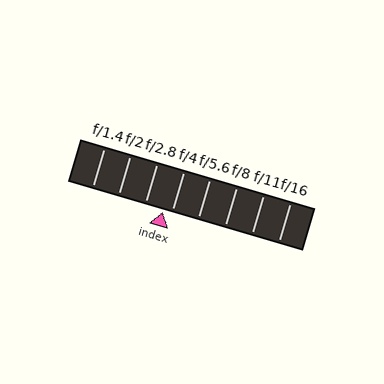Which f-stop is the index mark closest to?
The index mark is closest to f/4.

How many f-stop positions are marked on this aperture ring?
There are 8 f-stop positions marked.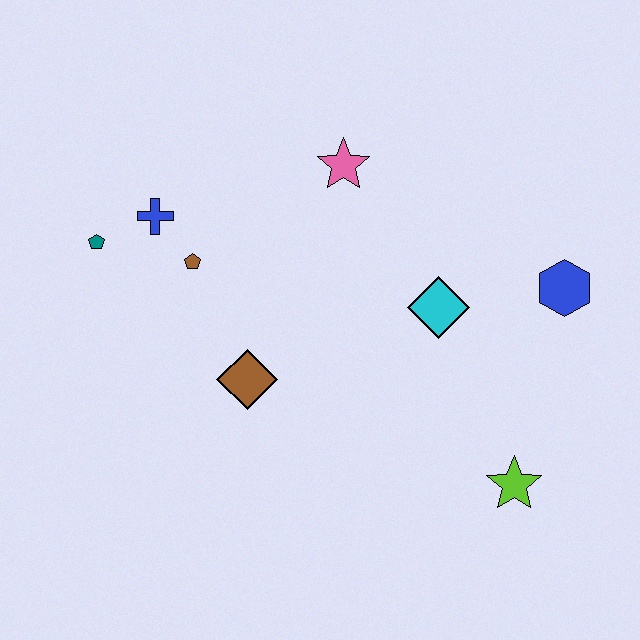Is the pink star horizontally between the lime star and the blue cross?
Yes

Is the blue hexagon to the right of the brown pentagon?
Yes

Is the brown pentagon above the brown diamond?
Yes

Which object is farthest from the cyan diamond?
The teal pentagon is farthest from the cyan diamond.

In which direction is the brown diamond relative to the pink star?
The brown diamond is below the pink star.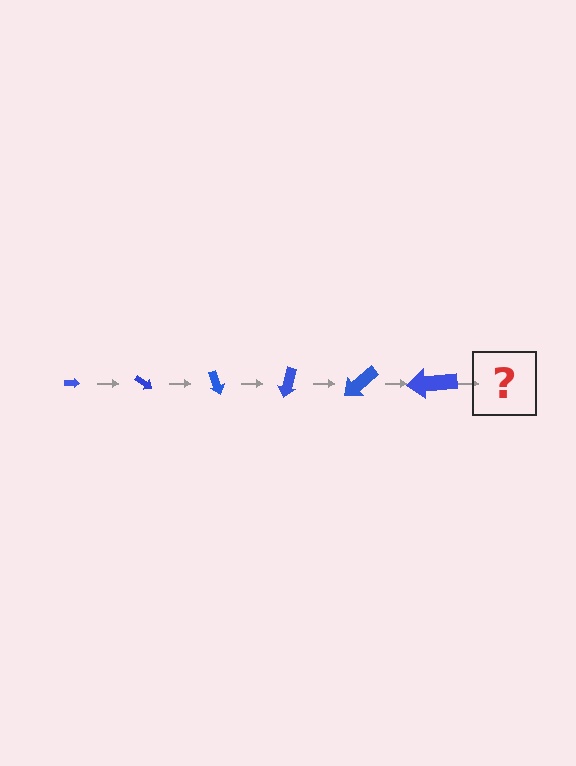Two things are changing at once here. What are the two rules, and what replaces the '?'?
The two rules are that the arrow grows larger each step and it rotates 35 degrees each step. The '?' should be an arrow, larger than the previous one and rotated 210 degrees from the start.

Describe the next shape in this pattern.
It should be an arrow, larger than the previous one and rotated 210 degrees from the start.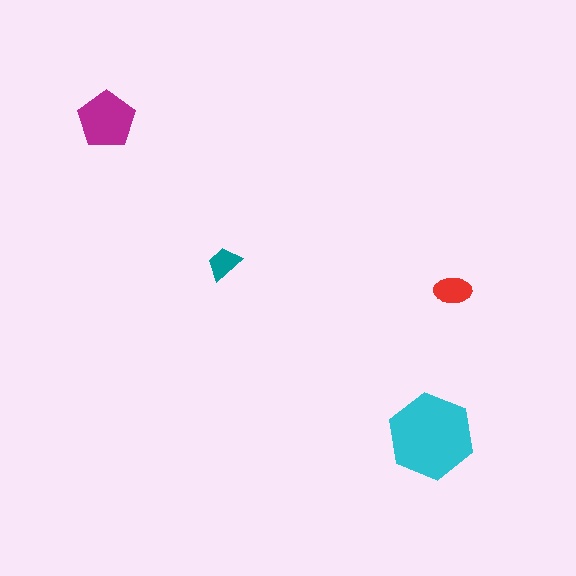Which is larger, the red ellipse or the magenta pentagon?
The magenta pentagon.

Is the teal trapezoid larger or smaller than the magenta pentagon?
Smaller.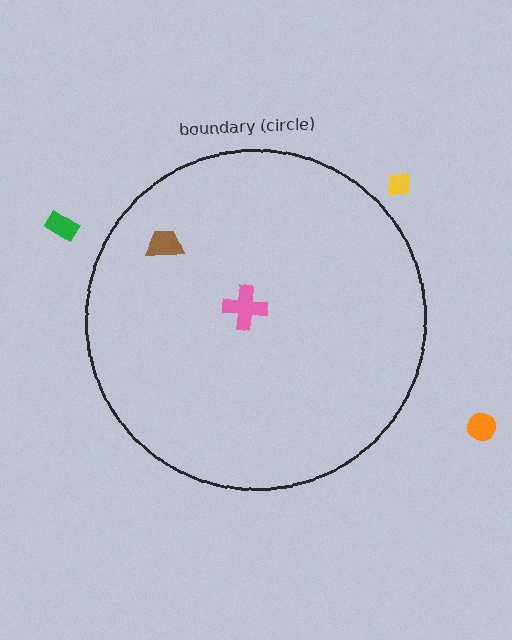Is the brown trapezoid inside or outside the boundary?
Inside.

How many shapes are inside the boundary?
2 inside, 3 outside.